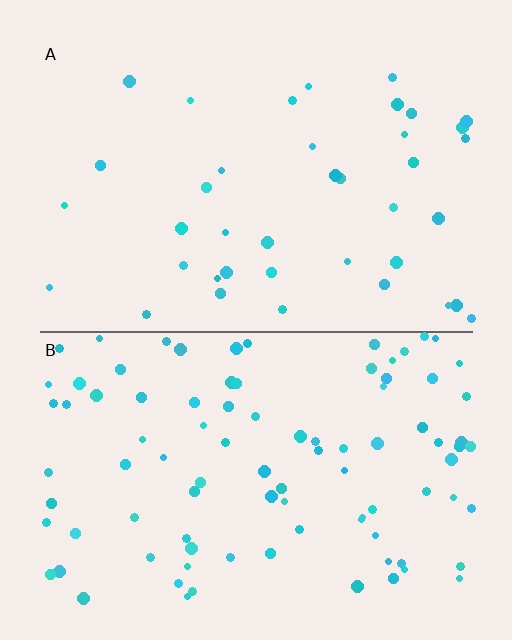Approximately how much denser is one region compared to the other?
Approximately 2.4× — region B over region A.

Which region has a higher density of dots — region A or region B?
B (the bottom).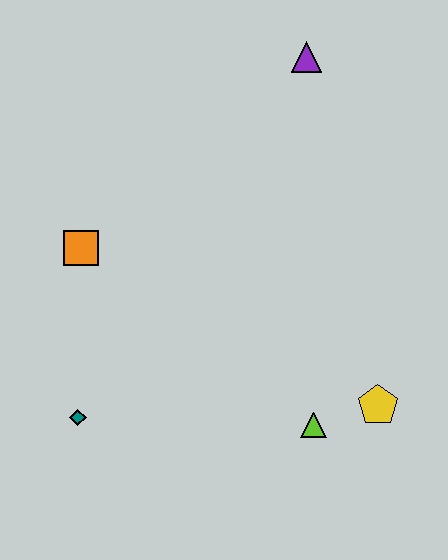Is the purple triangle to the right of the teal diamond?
Yes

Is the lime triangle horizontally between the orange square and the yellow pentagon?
Yes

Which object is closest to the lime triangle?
The yellow pentagon is closest to the lime triangle.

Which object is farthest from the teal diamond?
The purple triangle is farthest from the teal diamond.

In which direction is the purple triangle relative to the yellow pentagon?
The purple triangle is above the yellow pentagon.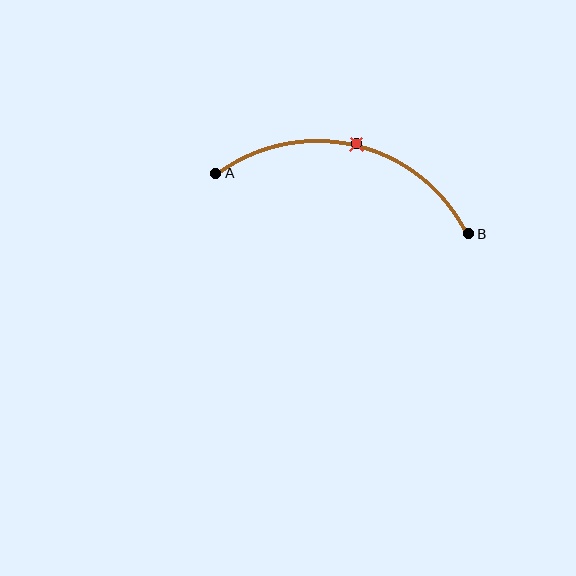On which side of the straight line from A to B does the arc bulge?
The arc bulges above the straight line connecting A and B.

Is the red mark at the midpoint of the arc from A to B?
Yes. The red mark lies on the arc at equal arc-length from both A and B — it is the arc midpoint.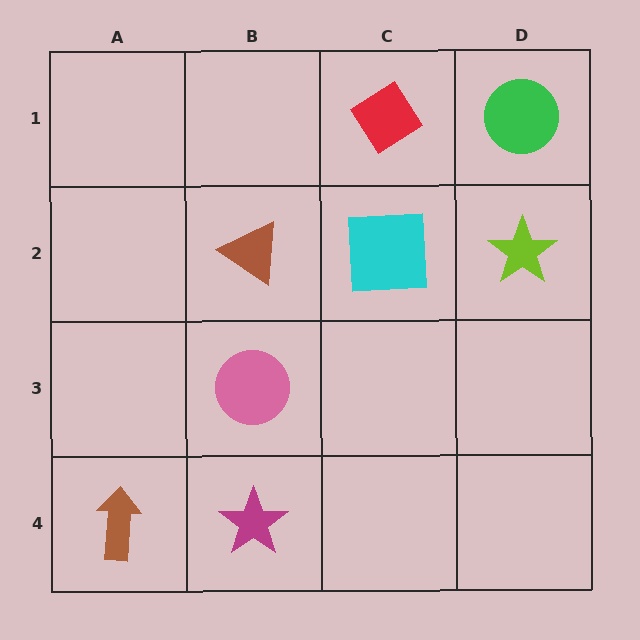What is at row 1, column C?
A red diamond.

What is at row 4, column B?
A magenta star.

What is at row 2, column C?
A cyan square.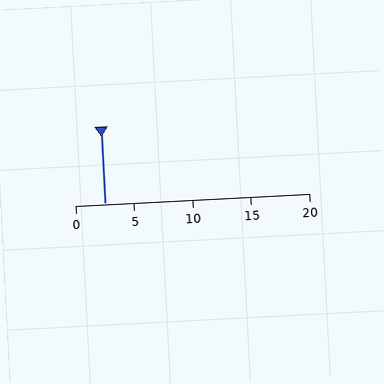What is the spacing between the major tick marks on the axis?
The major ticks are spaced 5 apart.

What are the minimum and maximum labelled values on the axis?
The axis runs from 0 to 20.